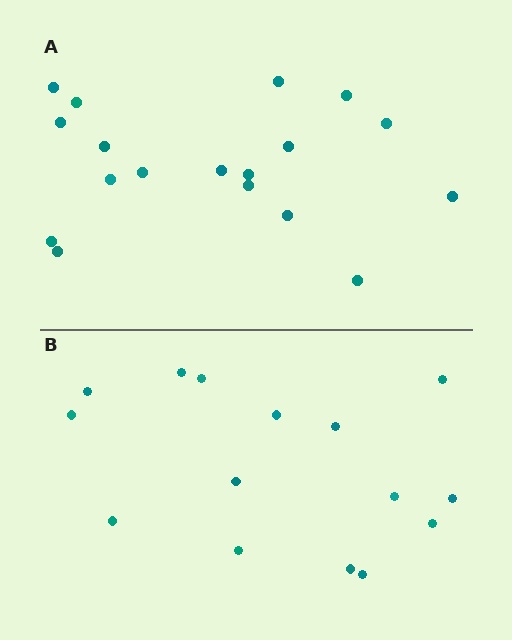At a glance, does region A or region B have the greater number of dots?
Region A (the top region) has more dots.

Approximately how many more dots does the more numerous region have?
Region A has just a few more — roughly 2 or 3 more dots than region B.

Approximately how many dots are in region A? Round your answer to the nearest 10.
About 20 dots. (The exact count is 18, which rounds to 20.)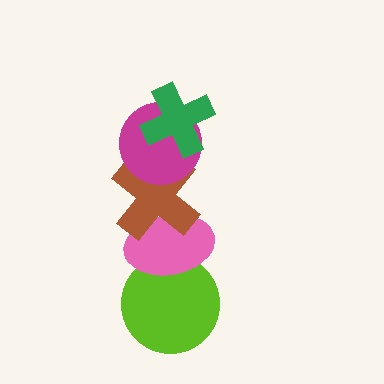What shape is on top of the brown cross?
The magenta circle is on top of the brown cross.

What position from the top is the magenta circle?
The magenta circle is 2nd from the top.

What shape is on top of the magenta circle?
The green cross is on top of the magenta circle.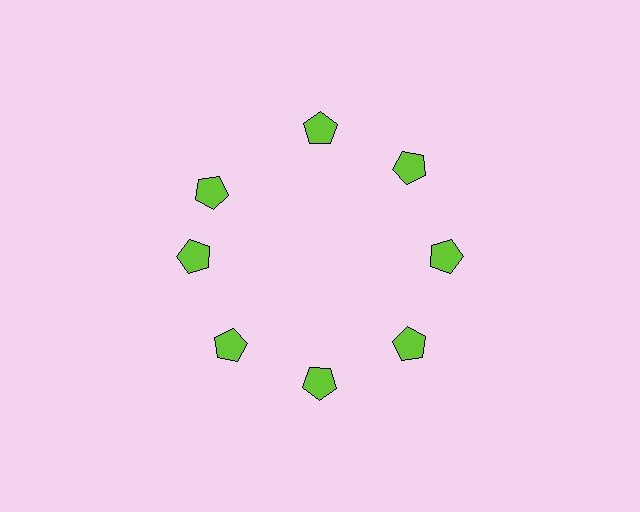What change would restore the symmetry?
The symmetry would be restored by rotating it back into even spacing with its neighbors so that all 8 pentagons sit at equal angles and equal distance from the center.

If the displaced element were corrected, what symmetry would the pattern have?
It would have 8-fold rotational symmetry — the pattern would map onto itself every 45 degrees.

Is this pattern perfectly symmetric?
No. The 8 lime pentagons are arranged in a ring, but one element near the 10 o'clock position is rotated out of alignment along the ring, breaking the 8-fold rotational symmetry.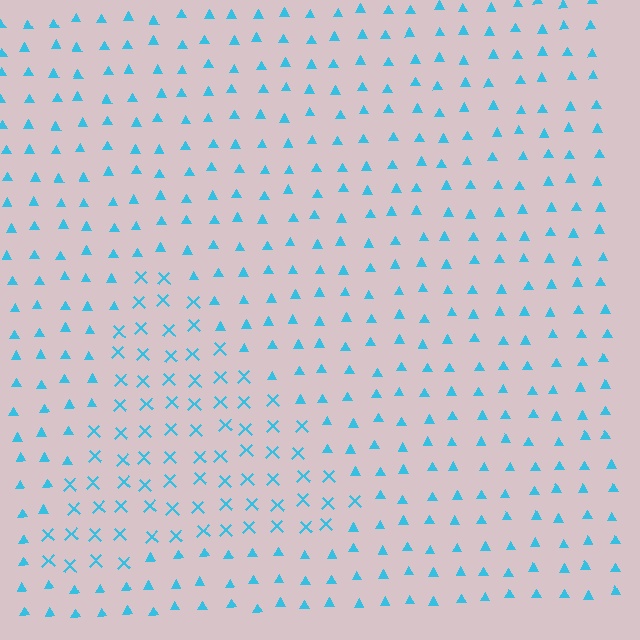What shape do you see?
I see a triangle.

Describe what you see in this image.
The image is filled with small cyan elements arranged in a uniform grid. A triangle-shaped region contains X marks, while the surrounding area contains triangles. The boundary is defined purely by the change in element shape.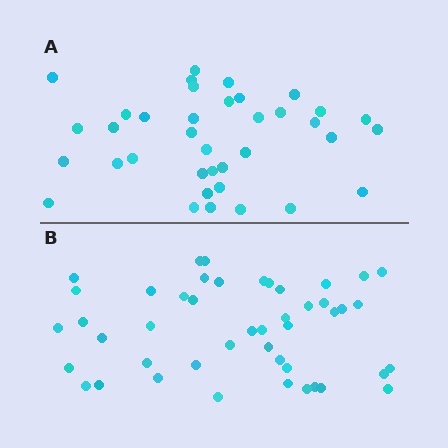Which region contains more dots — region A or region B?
Region B (the bottom region) has more dots.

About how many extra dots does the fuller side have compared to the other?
Region B has roughly 8 or so more dots than region A.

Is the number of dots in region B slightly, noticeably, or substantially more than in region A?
Region B has only slightly more — the two regions are fairly close. The ratio is roughly 1.2 to 1.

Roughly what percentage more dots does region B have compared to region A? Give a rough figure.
About 25% more.